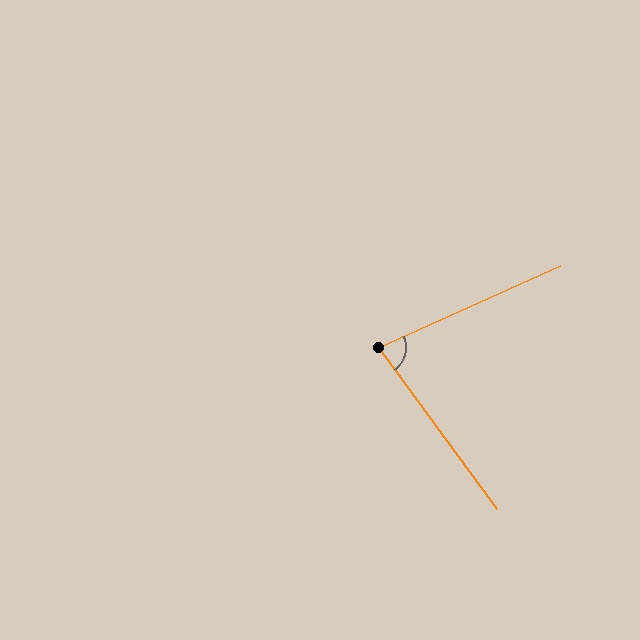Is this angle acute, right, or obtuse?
It is acute.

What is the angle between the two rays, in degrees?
Approximately 78 degrees.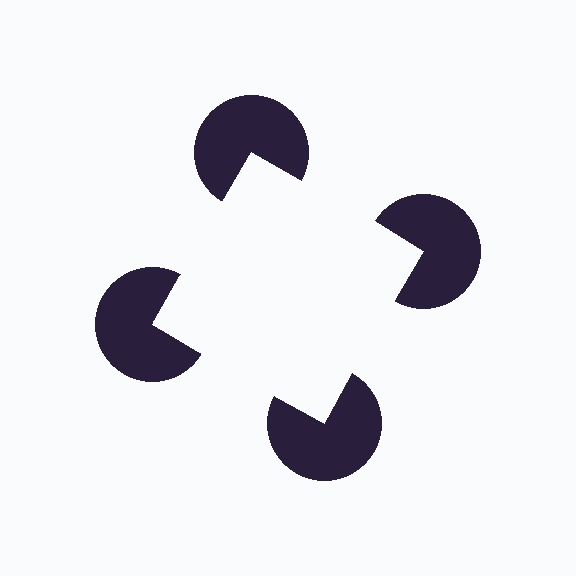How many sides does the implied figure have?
4 sides.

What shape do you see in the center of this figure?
An illusory square — its edges are inferred from the aligned wedge cuts in the pac-man discs, not physically drawn.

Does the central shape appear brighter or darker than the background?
It typically appears slightly brighter than the background, even though no actual brightness change is drawn.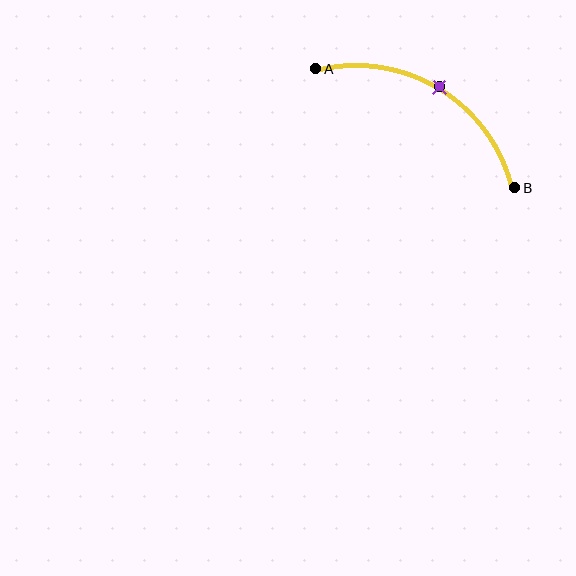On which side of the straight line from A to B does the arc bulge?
The arc bulges above the straight line connecting A and B.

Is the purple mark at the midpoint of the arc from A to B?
Yes. The purple mark lies on the arc at equal arc-length from both A and B — it is the arc midpoint.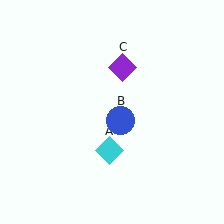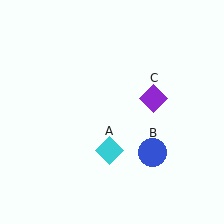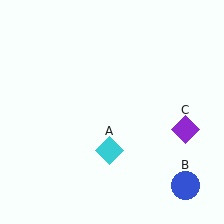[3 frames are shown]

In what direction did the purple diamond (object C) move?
The purple diamond (object C) moved down and to the right.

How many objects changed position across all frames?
2 objects changed position: blue circle (object B), purple diamond (object C).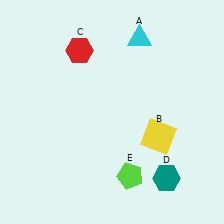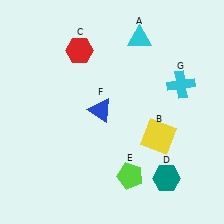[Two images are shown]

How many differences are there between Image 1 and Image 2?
There are 2 differences between the two images.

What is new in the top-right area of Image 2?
A cyan cross (G) was added in the top-right area of Image 2.